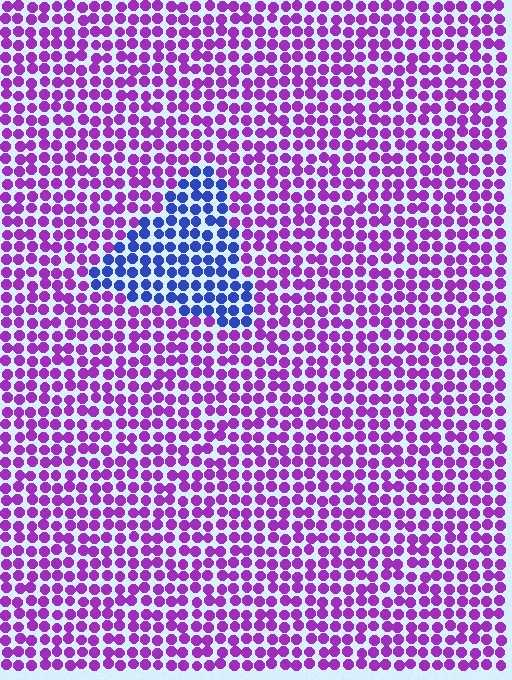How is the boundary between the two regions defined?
The boundary is defined purely by a slight shift in hue (about 58 degrees). Spacing, size, and orientation are identical on both sides.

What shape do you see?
I see a triangle.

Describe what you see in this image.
The image is filled with small purple elements in a uniform arrangement. A triangle-shaped region is visible where the elements are tinted to a slightly different hue, forming a subtle color boundary.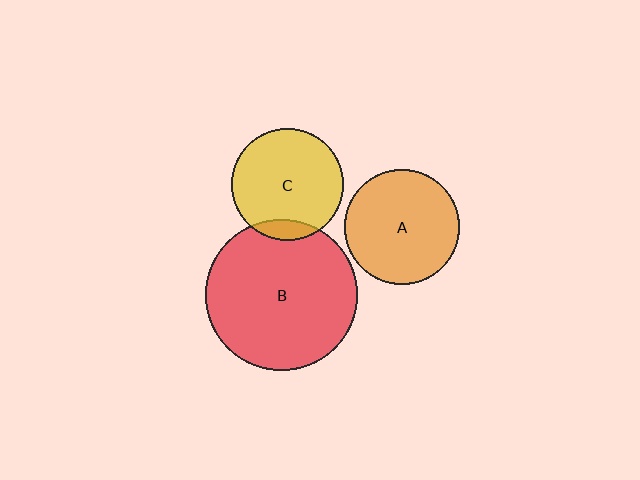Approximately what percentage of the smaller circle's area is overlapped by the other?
Approximately 10%.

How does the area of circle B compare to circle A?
Approximately 1.7 times.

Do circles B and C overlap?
Yes.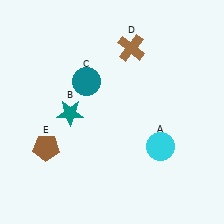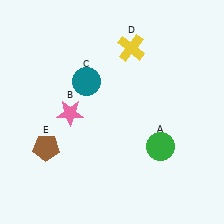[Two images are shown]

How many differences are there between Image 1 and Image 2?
There are 3 differences between the two images.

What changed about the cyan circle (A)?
In Image 1, A is cyan. In Image 2, it changed to green.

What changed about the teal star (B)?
In Image 1, B is teal. In Image 2, it changed to pink.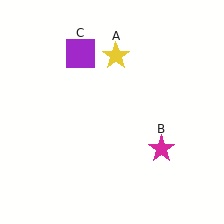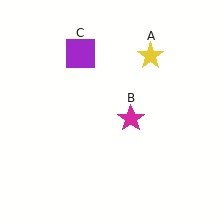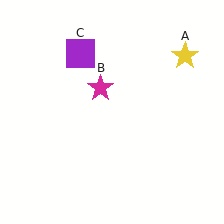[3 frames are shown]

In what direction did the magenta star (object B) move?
The magenta star (object B) moved up and to the left.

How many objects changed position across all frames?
2 objects changed position: yellow star (object A), magenta star (object B).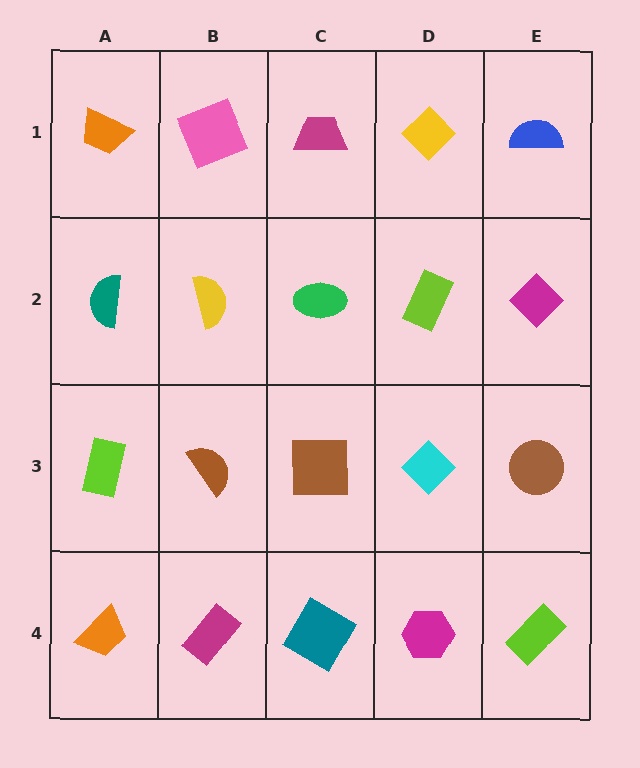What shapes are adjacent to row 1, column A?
A teal semicircle (row 2, column A), a pink square (row 1, column B).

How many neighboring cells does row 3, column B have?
4.